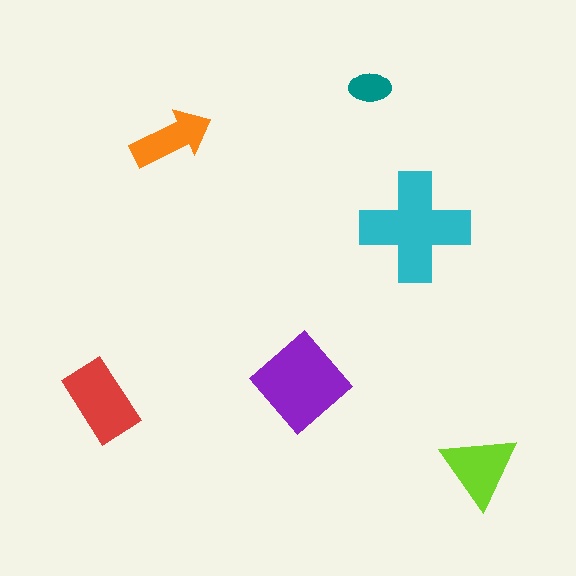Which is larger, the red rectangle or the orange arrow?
The red rectangle.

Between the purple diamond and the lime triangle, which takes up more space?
The purple diamond.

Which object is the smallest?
The teal ellipse.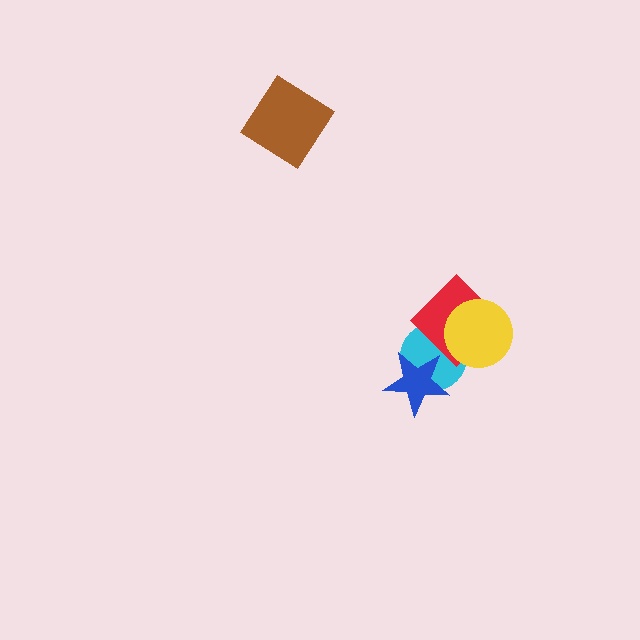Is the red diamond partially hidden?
Yes, it is partially covered by another shape.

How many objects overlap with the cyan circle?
3 objects overlap with the cyan circle.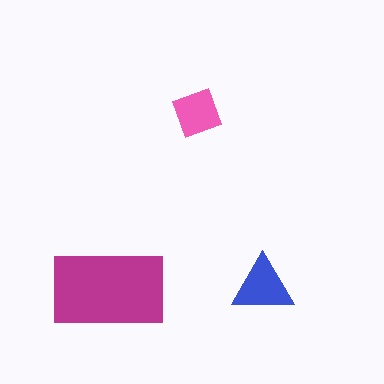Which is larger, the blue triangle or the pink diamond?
The blue triangle.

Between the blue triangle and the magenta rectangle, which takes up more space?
The magenta rectangle.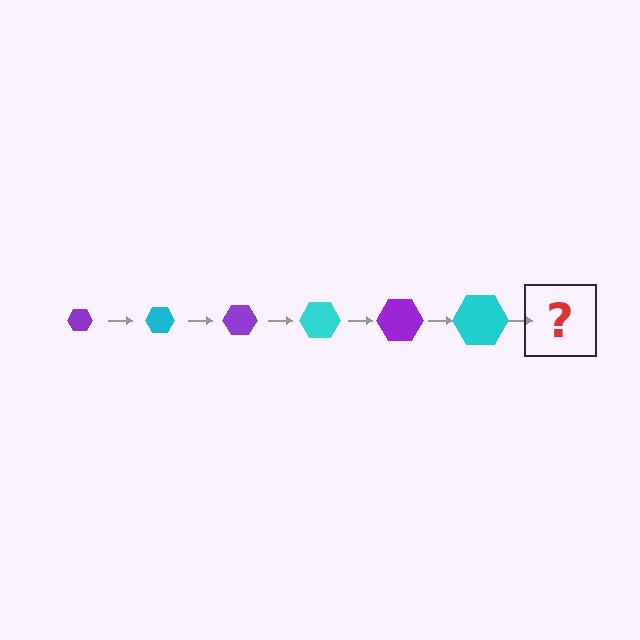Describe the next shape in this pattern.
It should be a purple hexagon, larger than the previous one.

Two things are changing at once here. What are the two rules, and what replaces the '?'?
The two rules are that the hexagon grows larger each step and the color cycles through purple and cyan. The '?' should be a purple hexagon, larger than the previous one.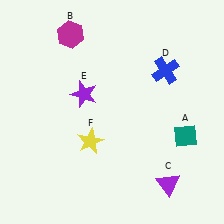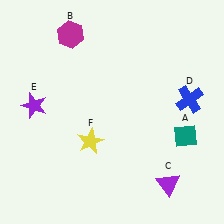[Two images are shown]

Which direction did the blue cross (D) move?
The blue cross (D) moved down.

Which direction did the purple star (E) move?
The purple star (E) moved left.